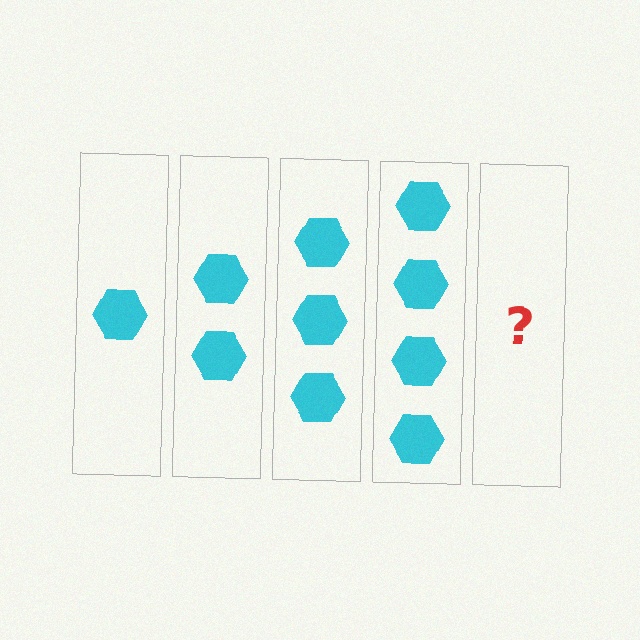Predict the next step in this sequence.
The next step is 5 hexagons.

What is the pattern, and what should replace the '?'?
The pattern is that each step adds one more hexagon. The '?' should be 5 hexagons.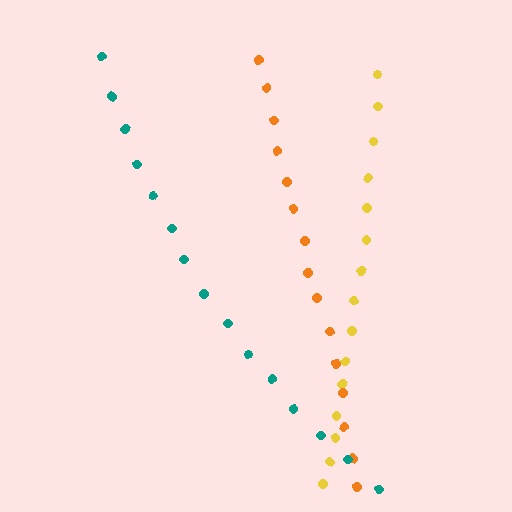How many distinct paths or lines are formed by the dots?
There are 3 distinct paths.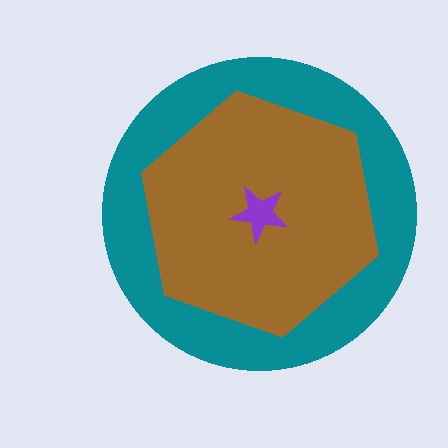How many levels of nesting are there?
3.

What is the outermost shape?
The teal circle.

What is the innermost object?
The purple star.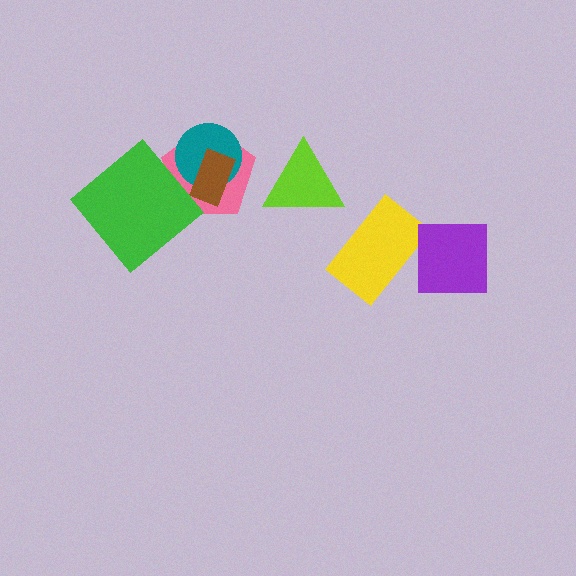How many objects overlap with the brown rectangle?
2 objects overlap with the brown rectangle.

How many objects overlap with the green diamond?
1 object overlaps with the green diamond.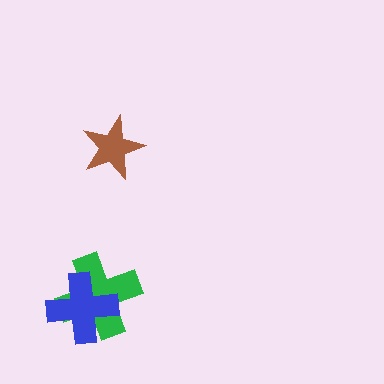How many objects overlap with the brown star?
0 objects overlap with the brown star.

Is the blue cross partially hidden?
No, no other shape covers it.